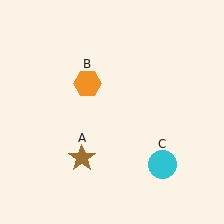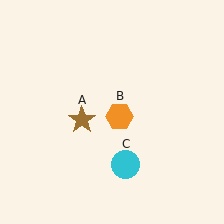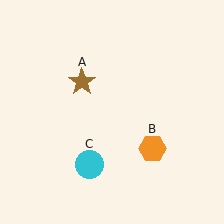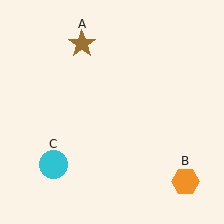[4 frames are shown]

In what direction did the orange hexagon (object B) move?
The orange hexagon (object B) moved down and to the right.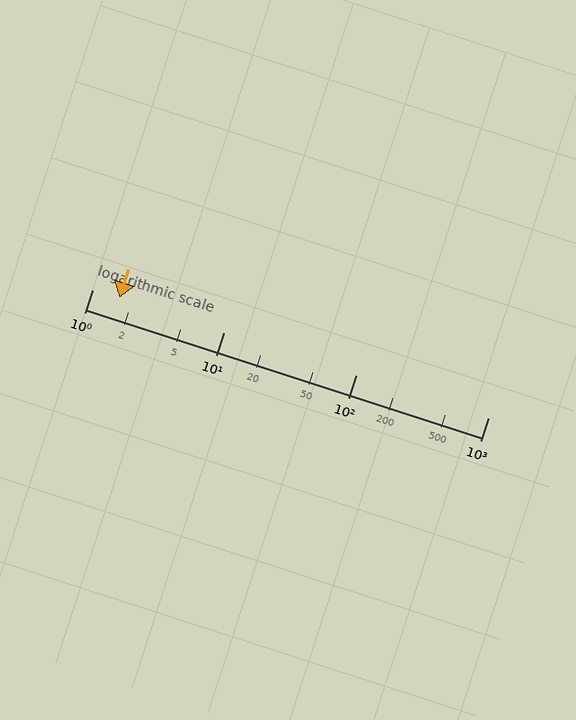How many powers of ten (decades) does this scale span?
The scale spans 3 decades, from 1 to 1000.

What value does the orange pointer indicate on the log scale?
The pointer indicates approximately 1.6.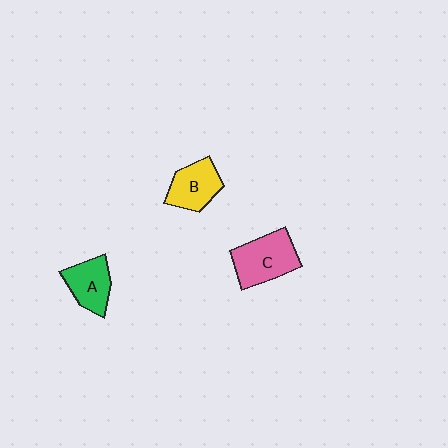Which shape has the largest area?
Shape C (pink).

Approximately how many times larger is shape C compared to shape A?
Approximately 1.3 times.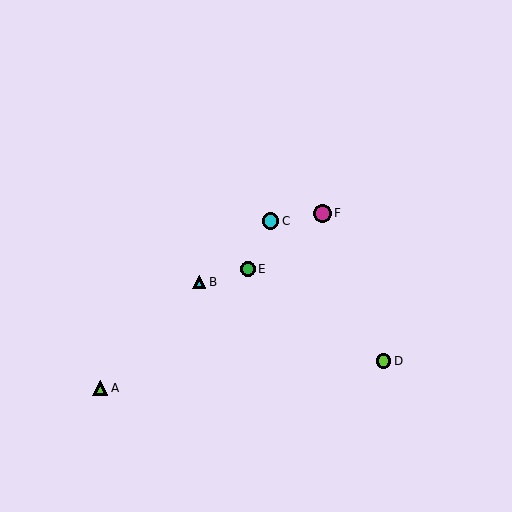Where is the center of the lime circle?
The center of the lime circle is at (383, 361).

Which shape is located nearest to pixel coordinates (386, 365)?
The lime circle (labeled D) at (383, 361) is nearest to that location.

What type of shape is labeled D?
Shape D is a lime circle.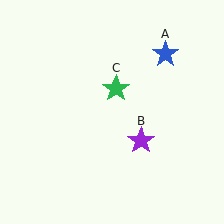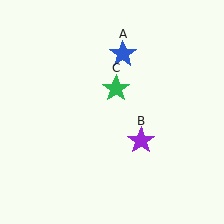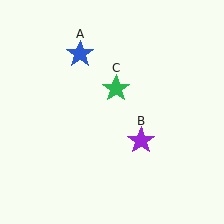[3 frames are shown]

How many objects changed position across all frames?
1 object changed position: blue star (object A).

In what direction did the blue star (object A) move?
The blue star (object A) moved left.